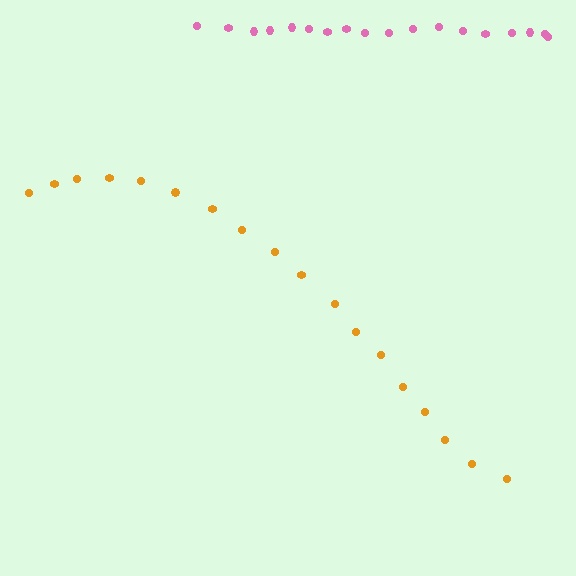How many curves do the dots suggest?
There are 2 distinct paths.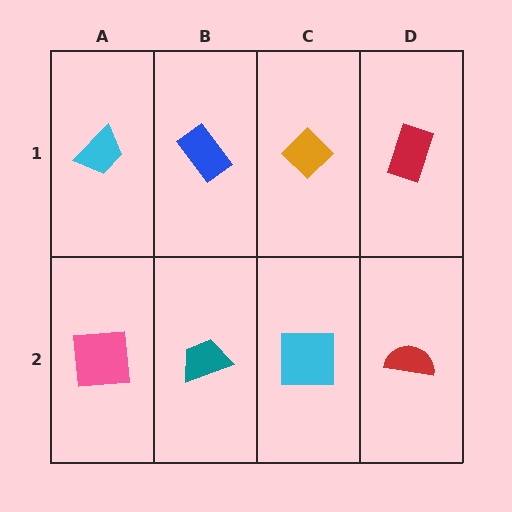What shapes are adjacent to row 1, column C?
A cyan square (row 2, column C), a blue rectangle (row 1, column B), a red rectangle (row 1, column D).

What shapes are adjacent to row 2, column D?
A red rectangle (row 1, column D), a cyan square (row 2, column C).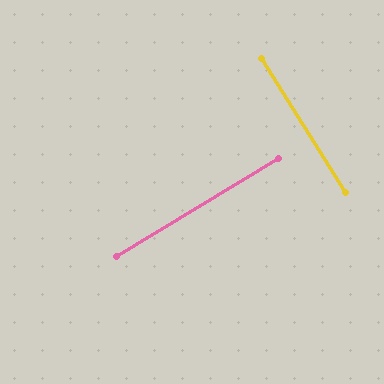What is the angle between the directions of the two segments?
Approximately 89 degrees.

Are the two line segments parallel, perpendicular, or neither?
Perpendicular — they meet at approximately 89°.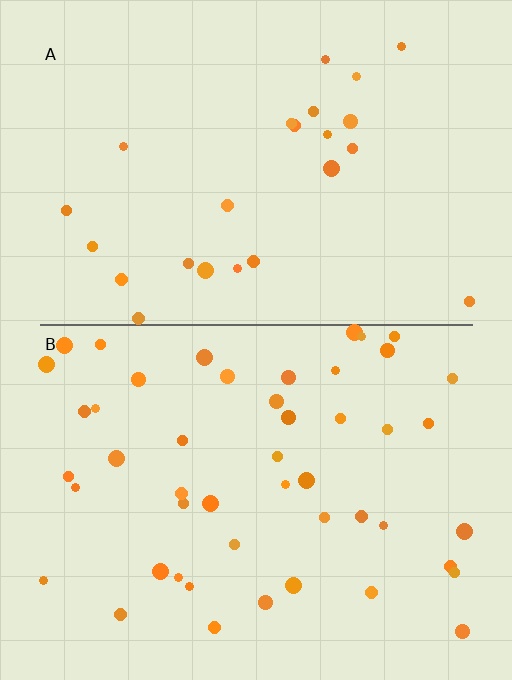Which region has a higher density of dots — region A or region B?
B (the bottom).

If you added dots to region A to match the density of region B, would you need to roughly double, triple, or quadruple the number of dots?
Approximately double.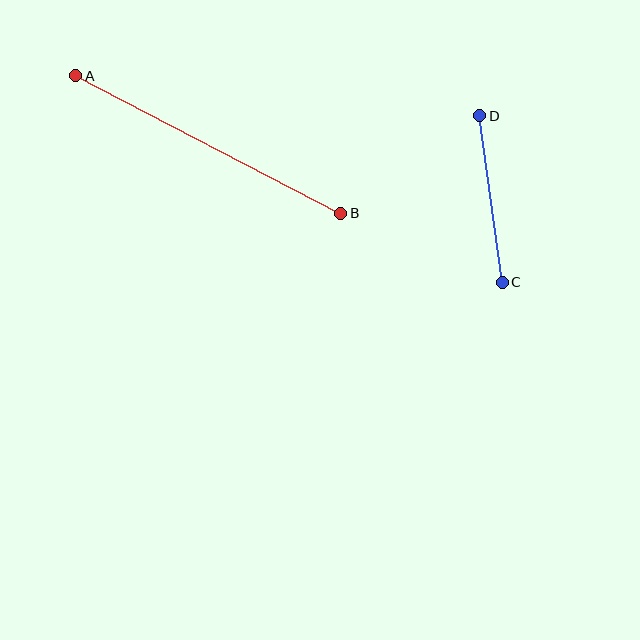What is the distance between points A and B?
The distance is approximately 298 pixels.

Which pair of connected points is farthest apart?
Points A and B are farthest apart.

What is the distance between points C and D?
The distance is approximately 168 pixels.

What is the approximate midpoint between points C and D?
The midpoint is at approximately (491, 199) pixels.